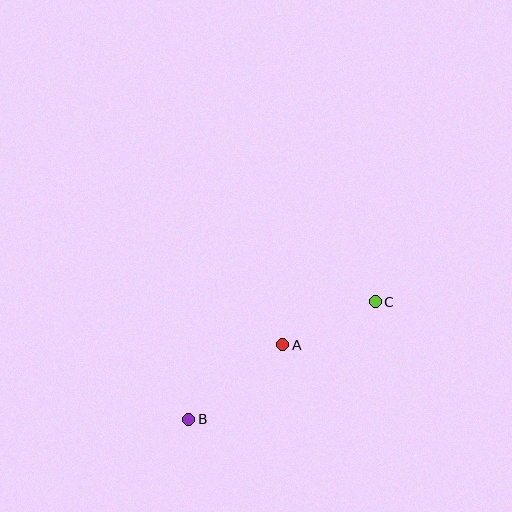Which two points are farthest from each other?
Points B and C are farthest from each other.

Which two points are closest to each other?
Points A and C are closest to each other.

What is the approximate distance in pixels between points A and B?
The distance between A and B is approximately 120 pixels.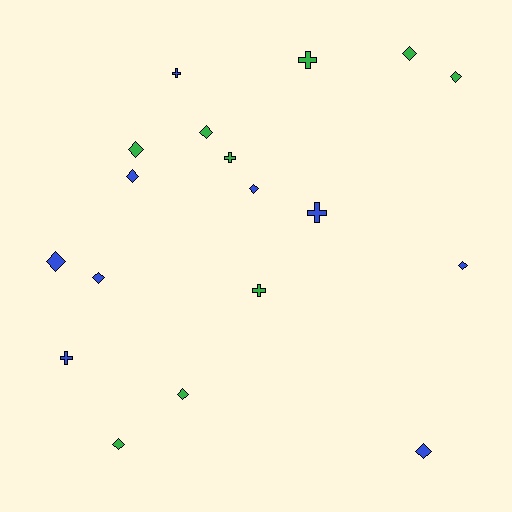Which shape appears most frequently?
Diamond, with 12 objects.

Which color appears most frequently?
Green, with 9 objects.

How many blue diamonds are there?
There are 6 blue diamonds.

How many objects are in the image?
There are 18 objects.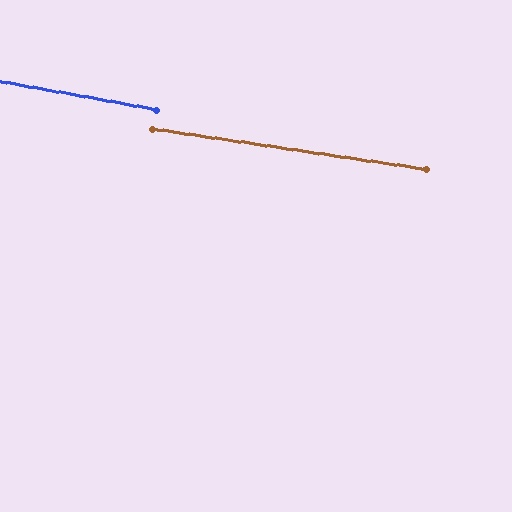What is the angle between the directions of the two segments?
Approximately 2 degrees.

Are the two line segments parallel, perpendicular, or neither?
Parallel — their directions differ by only 1.7°.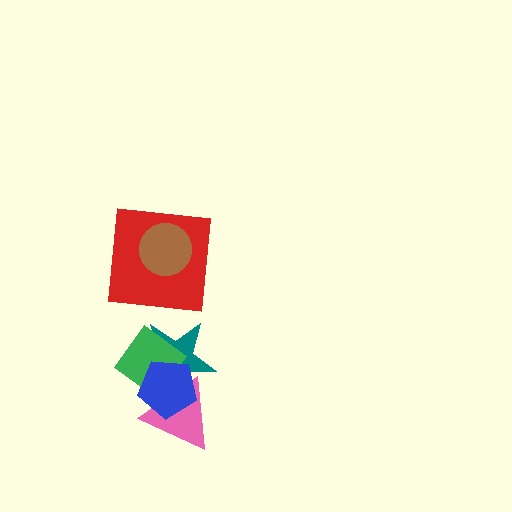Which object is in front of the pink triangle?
The blue pentagon is in front of the pink triangle.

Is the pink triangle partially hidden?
Yes, it is partially covered by another shape.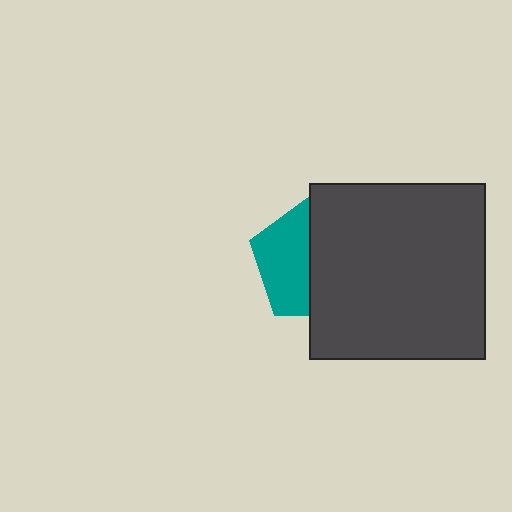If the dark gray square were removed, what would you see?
You would see the complete teal pentagon.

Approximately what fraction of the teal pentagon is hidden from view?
Roughly 54% of the teal pentagon is hidden behind the dark gray square.